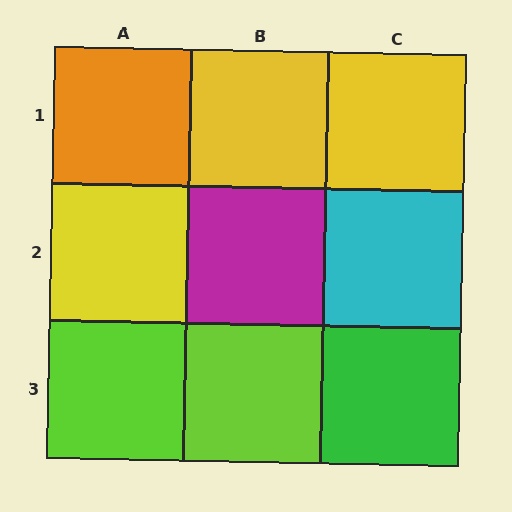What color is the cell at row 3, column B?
Lime.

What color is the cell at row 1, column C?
Yellow.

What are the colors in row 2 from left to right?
Yellow, magenta, cyan.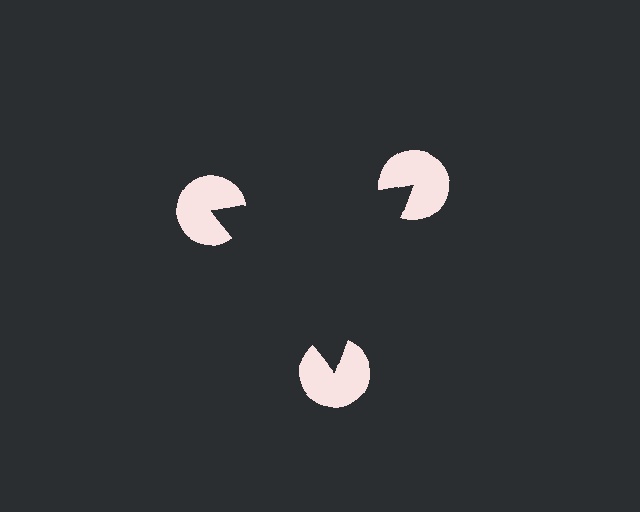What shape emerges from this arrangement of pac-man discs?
An illusory triangle — its edges are inferred from the aligned wedge cuts in the pac-man discs, not physically drawn.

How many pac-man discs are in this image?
There are 3 — one at each vertex of the illusory triangle.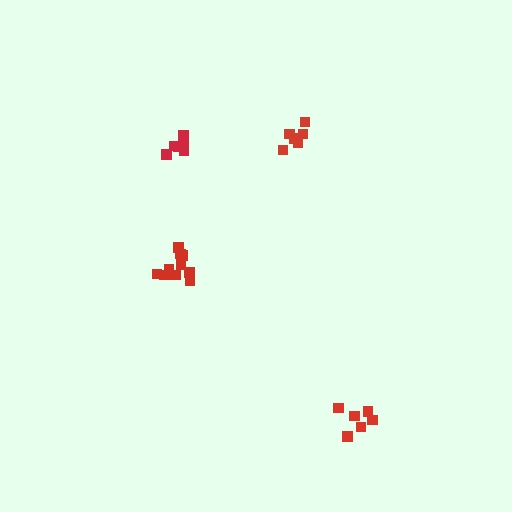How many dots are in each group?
Group 1: 11 dots, Group 2: 7 dots, Group 3: 6 dots, Group 4: 6 dots (30 total).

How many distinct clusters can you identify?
There are 4 distinct clusters.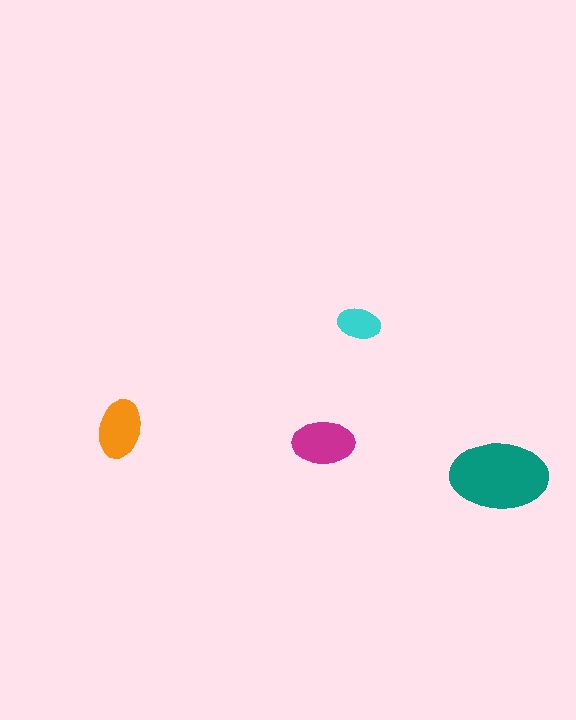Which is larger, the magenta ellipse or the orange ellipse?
The magenta one.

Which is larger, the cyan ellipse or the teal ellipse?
The teal one.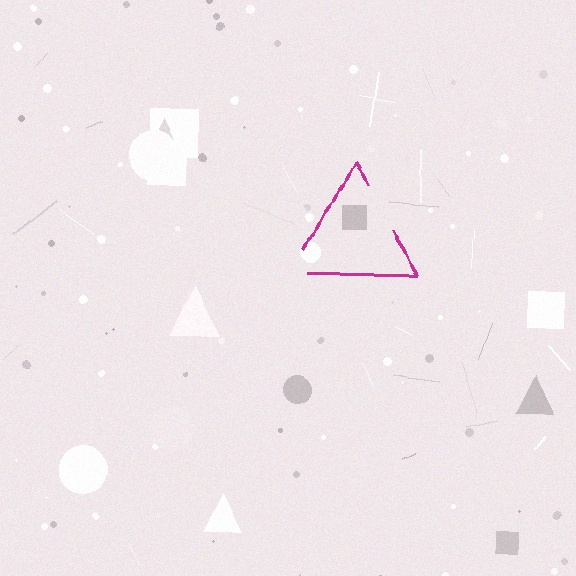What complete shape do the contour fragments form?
The contour fragments form a triangle.